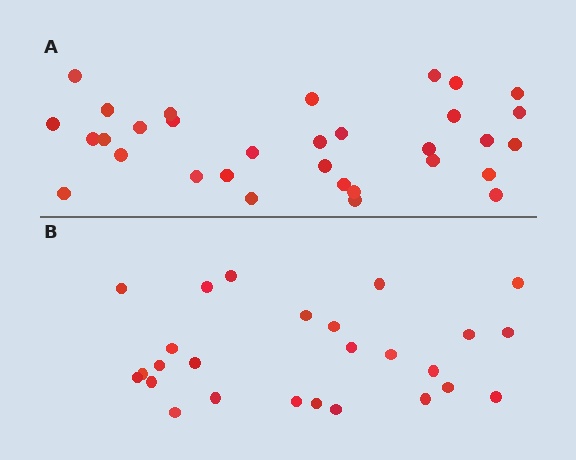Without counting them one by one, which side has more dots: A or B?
Region A (the top region) has more dots.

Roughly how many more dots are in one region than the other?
Region A has about 6 more dots than region B.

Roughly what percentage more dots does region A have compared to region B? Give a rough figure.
About 25% more.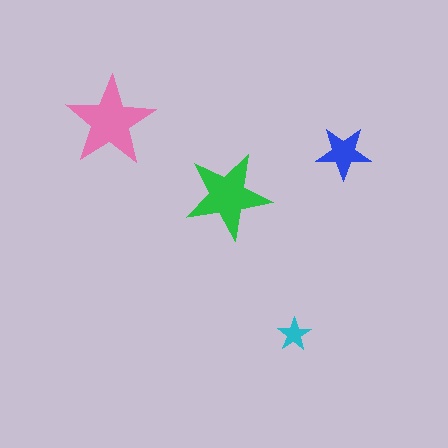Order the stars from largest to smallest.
the pink one, the green one, the blue one, the cyan one.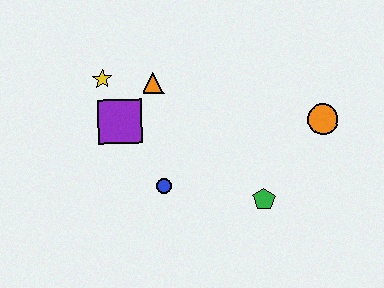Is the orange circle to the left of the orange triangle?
No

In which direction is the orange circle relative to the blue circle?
The orange circle is to the right of the blue circle.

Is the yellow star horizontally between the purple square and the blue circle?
No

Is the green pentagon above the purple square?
No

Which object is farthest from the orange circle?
The yellow star is farthest from the orange circle.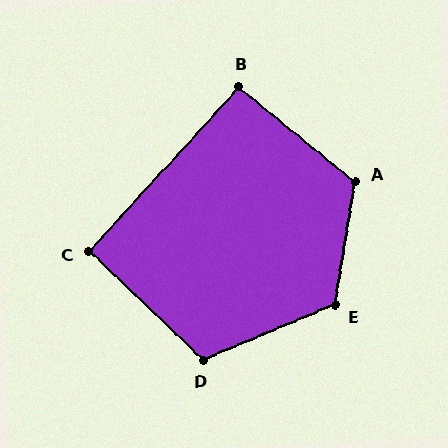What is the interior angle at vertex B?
Approximately 93 degrees (approximately right).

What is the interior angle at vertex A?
Approximately 120 degrees (obtuse).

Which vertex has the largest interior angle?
E, at approximately 122 degrees.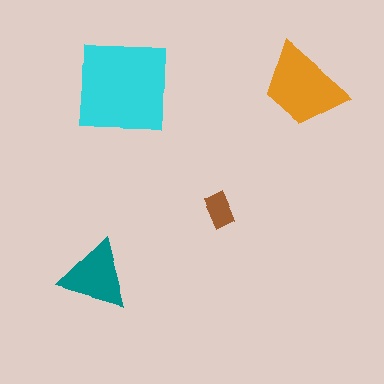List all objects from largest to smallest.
The cyan square, the orange trapezoid, the teal triangle, the brown rectangle.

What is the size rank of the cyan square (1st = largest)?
1st.